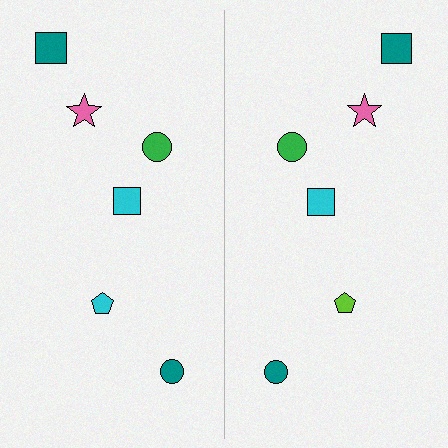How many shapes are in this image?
There are 12 shapes in this image.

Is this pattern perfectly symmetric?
No, the pattern is not perfectly symmetric. The lime pentagon on the right side breaks the symmetry — its mirror counterpart is cyan.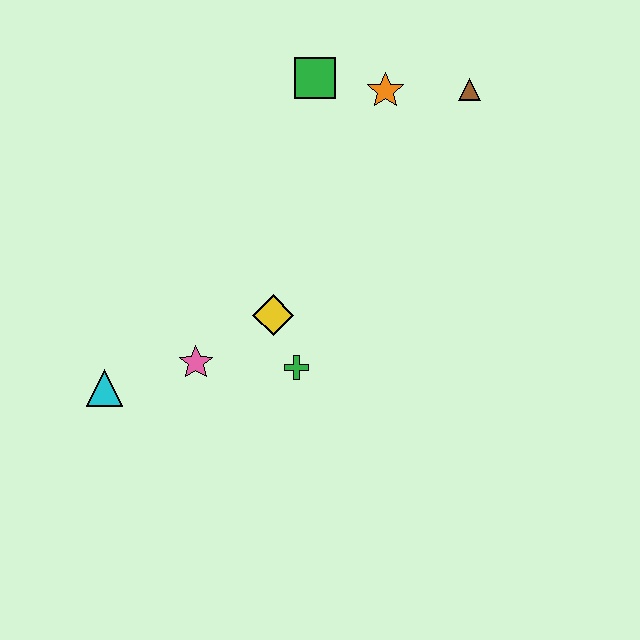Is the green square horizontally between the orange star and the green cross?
Yes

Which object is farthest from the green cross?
The brown triangle is farthest from the green cross.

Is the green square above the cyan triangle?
Yes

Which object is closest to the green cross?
The yellow diamond is closest to the green cross.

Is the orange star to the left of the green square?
No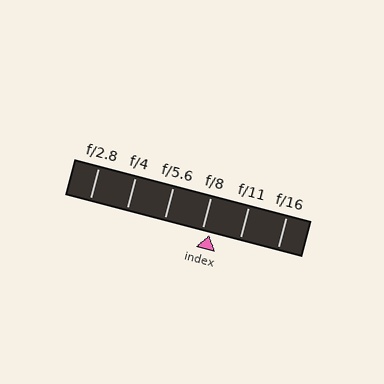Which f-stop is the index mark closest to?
The index mark is closest to f/8.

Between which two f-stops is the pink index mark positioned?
The index mark is between f/8 and f/11.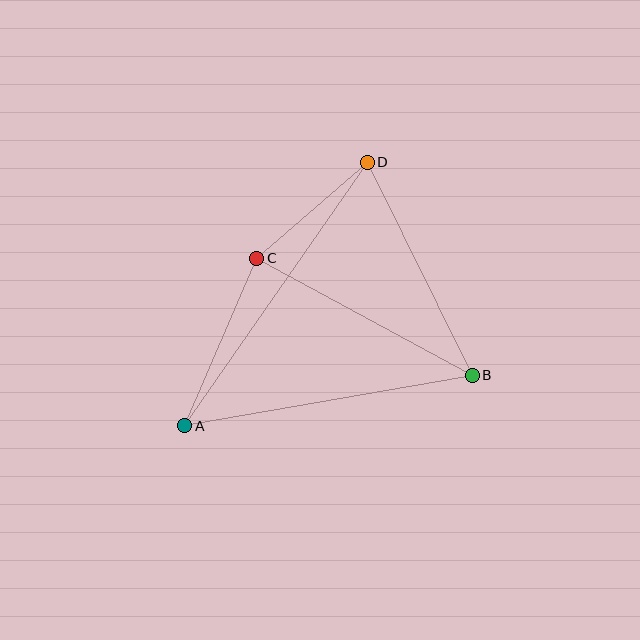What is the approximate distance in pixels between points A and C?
The distance between A and C is approximately 182 pixels.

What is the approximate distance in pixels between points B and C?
The distance between B and C is approximately 245 pixels.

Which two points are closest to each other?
Points C and D are closest to each other.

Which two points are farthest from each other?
Points A and D are farthest from each other.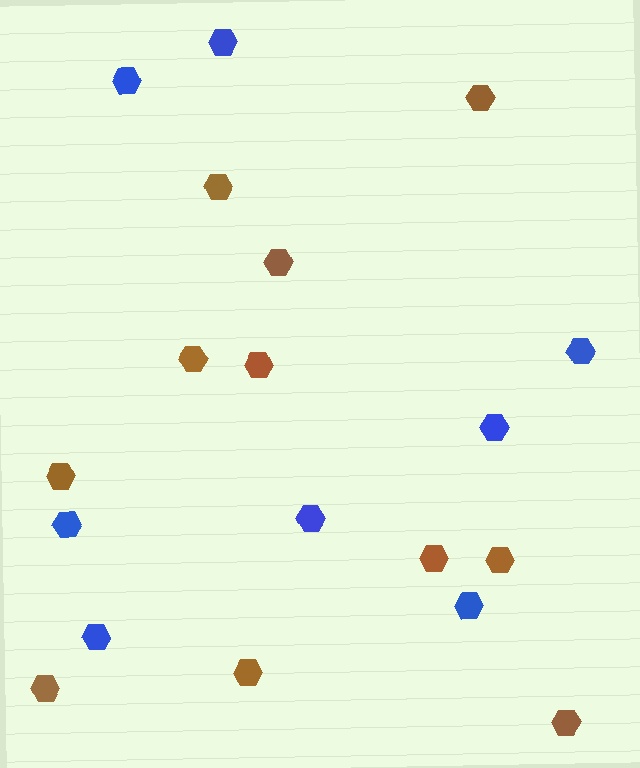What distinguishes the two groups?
There are 2 groups: one group of blue hexagons (8) and one group of brown hexagons (11).